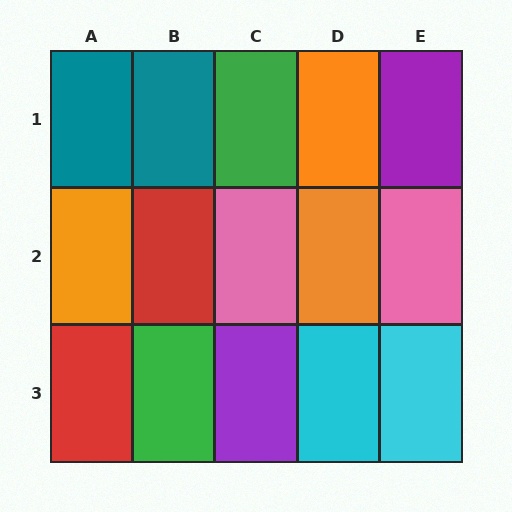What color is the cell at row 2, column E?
Pink.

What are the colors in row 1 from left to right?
Teal, teal, green, orange, purple.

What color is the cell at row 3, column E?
Cyan.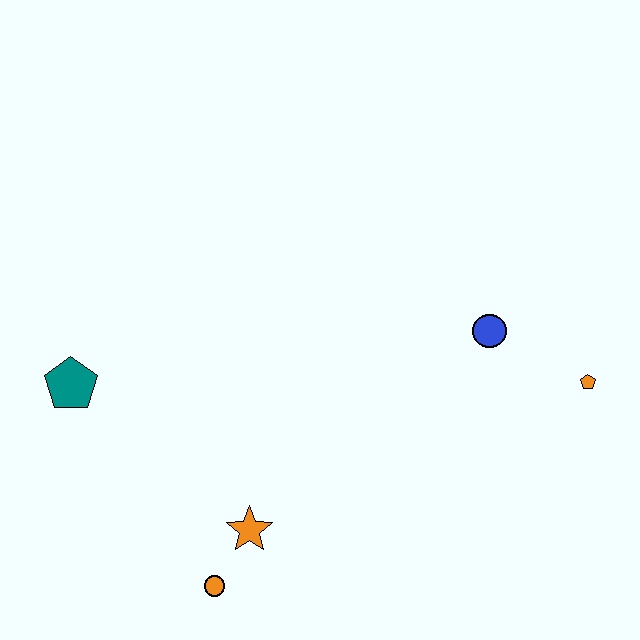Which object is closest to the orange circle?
The orange star is closest to the orange circle.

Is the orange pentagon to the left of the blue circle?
No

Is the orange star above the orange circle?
Yes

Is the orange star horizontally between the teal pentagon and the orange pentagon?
Yes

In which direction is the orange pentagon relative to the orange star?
The orange pentagon is to the right of the orange star.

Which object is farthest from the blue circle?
The teal pentagon is farthest from the blue circle.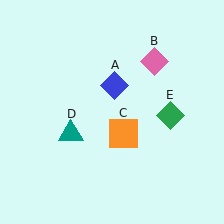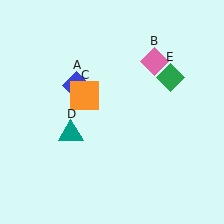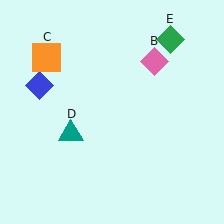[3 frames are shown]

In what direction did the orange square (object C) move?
The orange square (object C) moved up and to the left.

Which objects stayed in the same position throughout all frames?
Pink diamond (object B) and teal triangle (object D) remained stationary.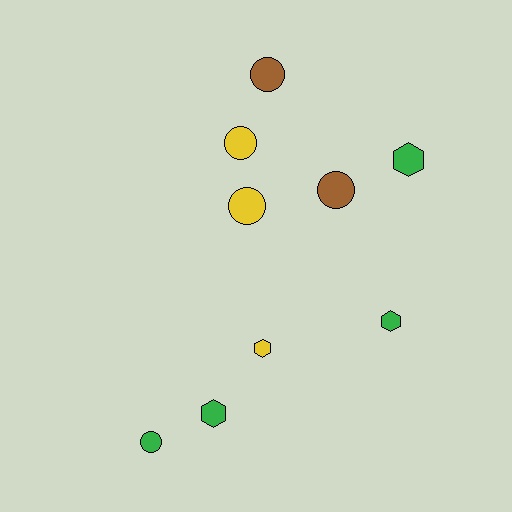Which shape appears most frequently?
Circle, with 5 objects.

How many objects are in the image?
There are 9 objects.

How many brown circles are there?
There are 2 brown circles.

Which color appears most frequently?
Green, with 4 objects.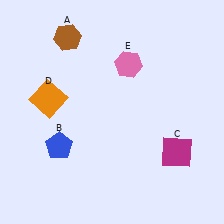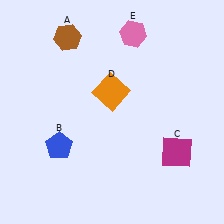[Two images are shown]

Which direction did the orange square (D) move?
The orange square (D) moved right.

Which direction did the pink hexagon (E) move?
The pink hexagon (E) moved up.